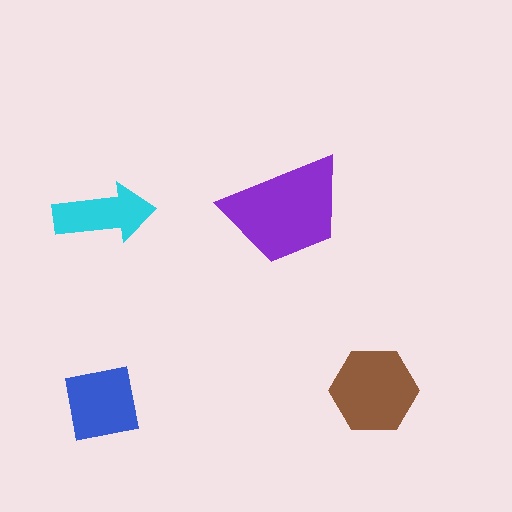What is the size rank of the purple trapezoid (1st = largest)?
1st.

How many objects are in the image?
There are 4 objects in the image.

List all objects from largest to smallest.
The purple trapezoid, the brown hexagon, the blue square, the cyan arrow.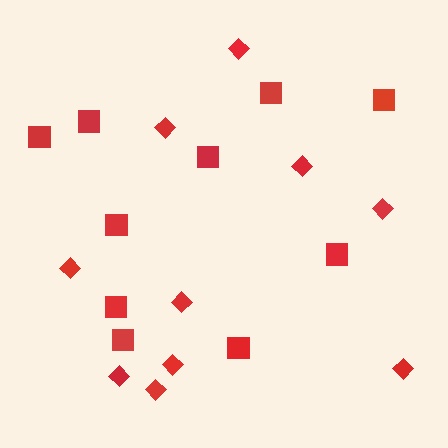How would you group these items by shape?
There are 2 groups: one group of squares (10) and one group of diamonds (10).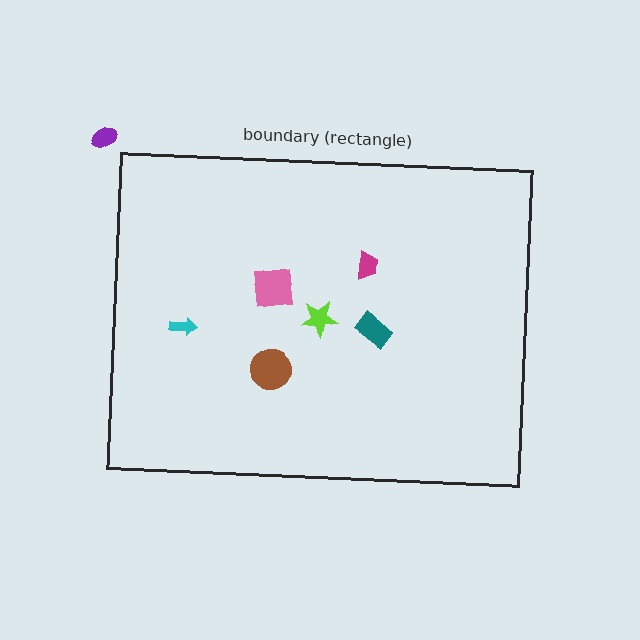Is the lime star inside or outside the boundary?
Inside.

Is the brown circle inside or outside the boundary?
Inside.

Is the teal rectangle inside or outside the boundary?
Inside.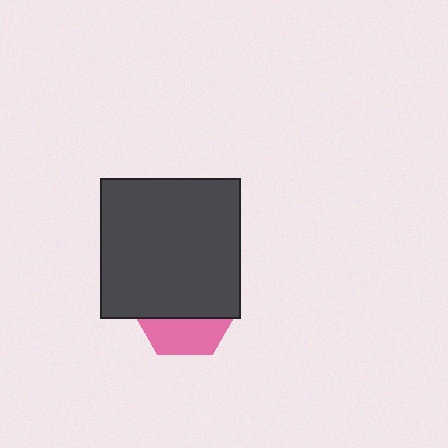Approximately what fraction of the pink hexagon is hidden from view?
Roughly 66% of the pink hexagon is hidden behind the dark gray square.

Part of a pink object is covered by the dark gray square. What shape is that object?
It is a hexagon.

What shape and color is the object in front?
The object in front is a dark gray square.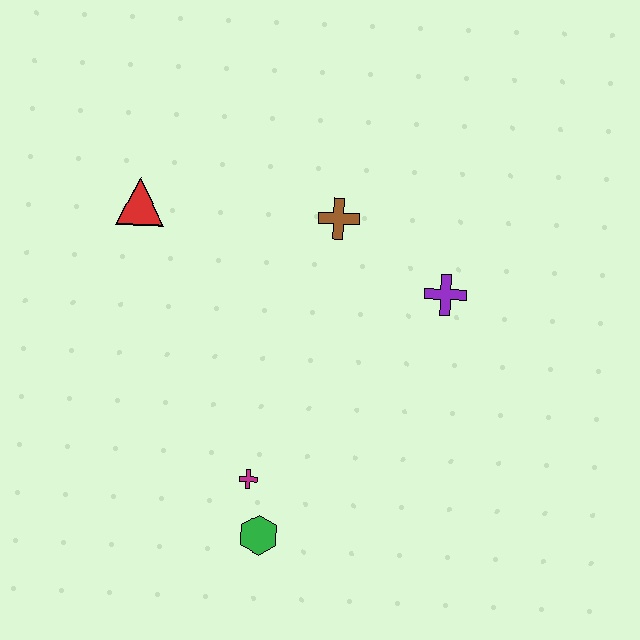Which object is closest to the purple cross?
The brown cross is closest to the purple cross.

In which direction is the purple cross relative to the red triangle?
The purple cross is to the right of the red triangle.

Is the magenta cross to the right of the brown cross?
No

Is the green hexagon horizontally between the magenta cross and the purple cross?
Yes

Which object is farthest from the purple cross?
The red triangle is farthest from the purple cross.